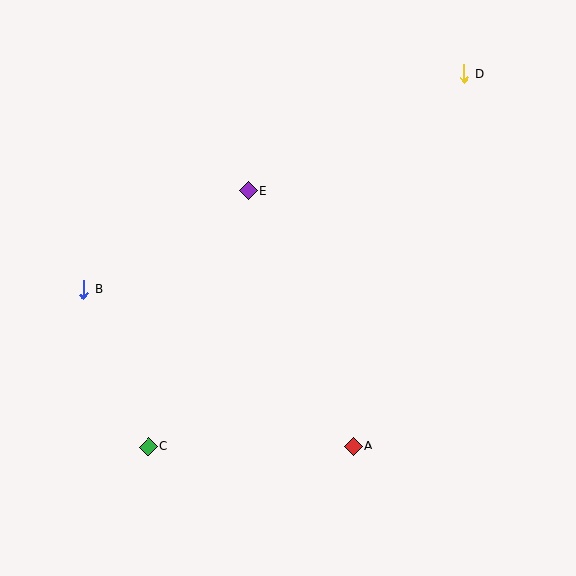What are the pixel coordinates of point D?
Point D is at (464, 74).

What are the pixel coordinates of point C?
Point C is at (148, 447).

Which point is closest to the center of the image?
Point E at (248, 191) is closest to the center.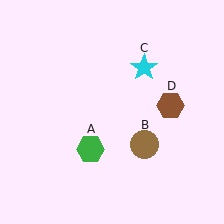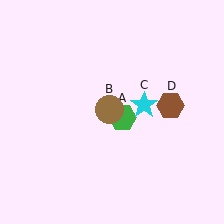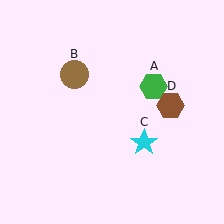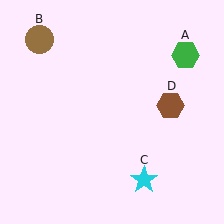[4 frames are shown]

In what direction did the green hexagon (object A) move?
The green hexagon (object A) moved up and to the right.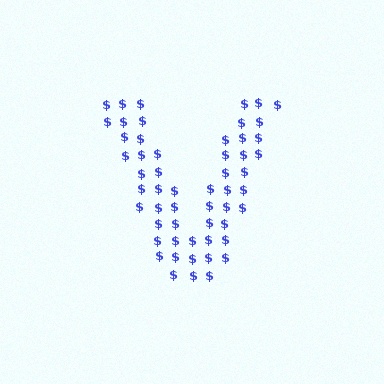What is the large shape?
The large shape is the letter V.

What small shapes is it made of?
It is made of small dollar signs.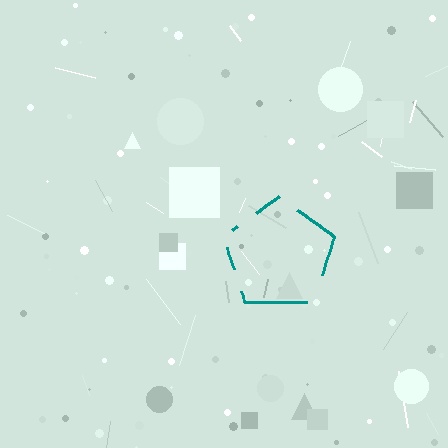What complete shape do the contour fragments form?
The contour fragments form a pentagon.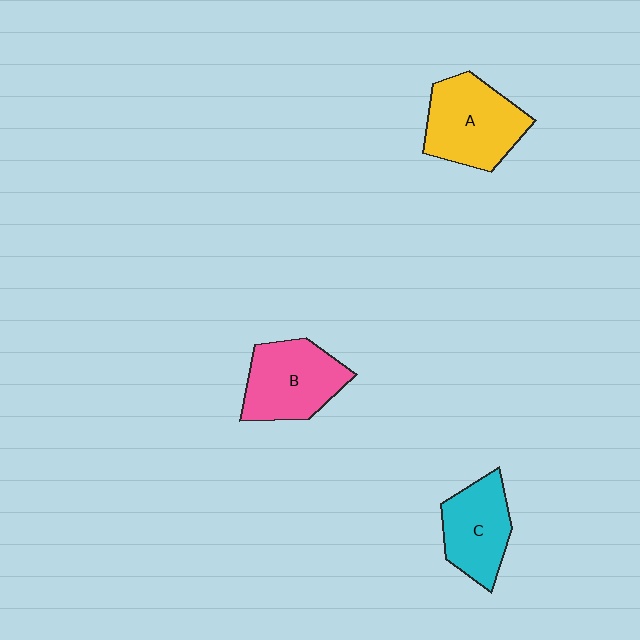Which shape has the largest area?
Shape A (yellow).